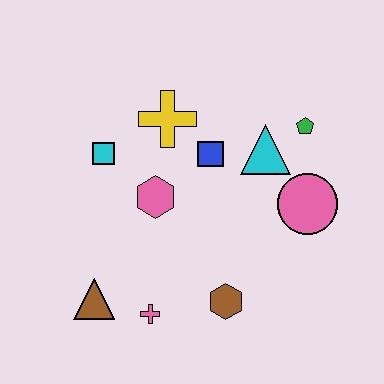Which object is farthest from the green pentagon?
The brown triangle is farthest from the green pentagon.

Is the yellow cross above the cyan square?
Yes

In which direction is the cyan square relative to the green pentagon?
The cyan square is to the left of the green pentagon.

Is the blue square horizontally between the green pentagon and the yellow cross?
Yes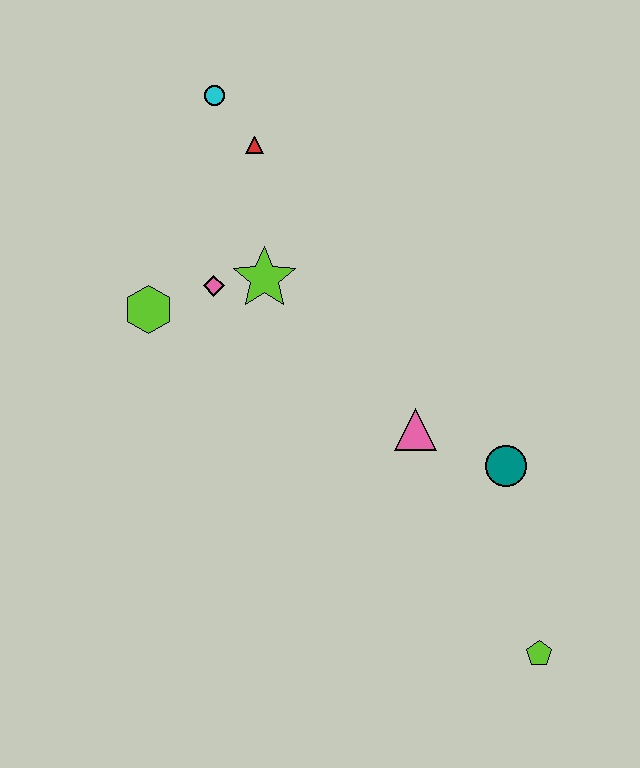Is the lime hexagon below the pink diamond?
Yes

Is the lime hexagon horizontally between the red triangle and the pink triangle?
No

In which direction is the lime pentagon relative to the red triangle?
The lime pentagon is below the red triangle.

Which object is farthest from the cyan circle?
The lime pentagon is farthest from the cyan circle.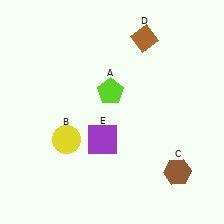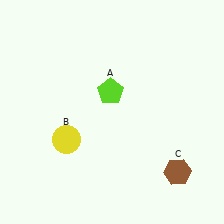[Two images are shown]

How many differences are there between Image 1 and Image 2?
There are 2 differences between the two images.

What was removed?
The brown diamond (D), the purple square (E) were removed in Image 2.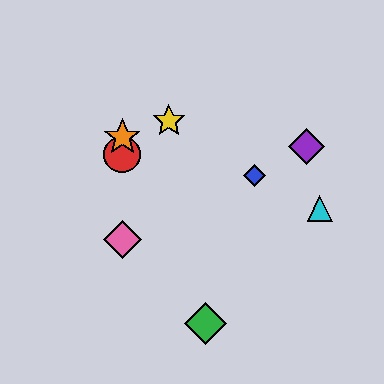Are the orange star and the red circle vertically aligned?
Yes, both are at x≈122.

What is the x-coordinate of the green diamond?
The green diamond is at x≈205.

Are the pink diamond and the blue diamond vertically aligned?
No, the pink diamond is at x≈122 and the blue diamond is at x≈254.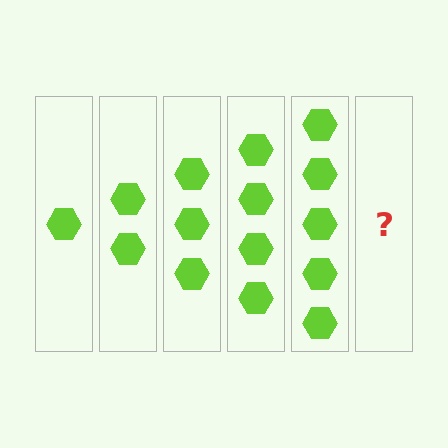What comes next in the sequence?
The next element should be 6 hexagons.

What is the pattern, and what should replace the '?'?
The pattern is that each step adds one more hexagon. The '?' should be 6 hexagons.